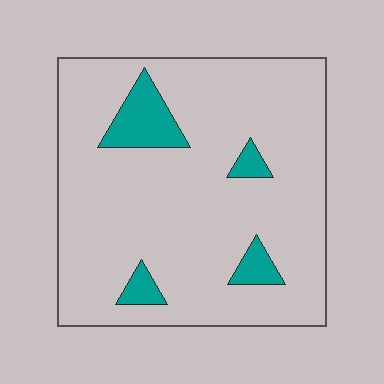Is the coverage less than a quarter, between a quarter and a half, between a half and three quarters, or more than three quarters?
Less than a quarter.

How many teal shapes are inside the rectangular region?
4.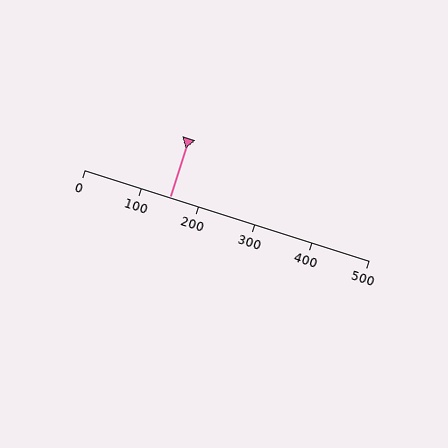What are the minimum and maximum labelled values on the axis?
The axis runs from 0 to 500.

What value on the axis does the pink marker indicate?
The marker indicates approximately 150.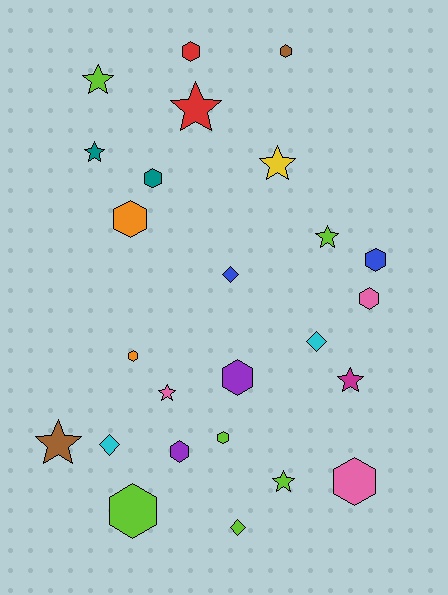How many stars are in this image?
There are 9 stars.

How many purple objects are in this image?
There are 2 purple objects.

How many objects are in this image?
There are 25 objects.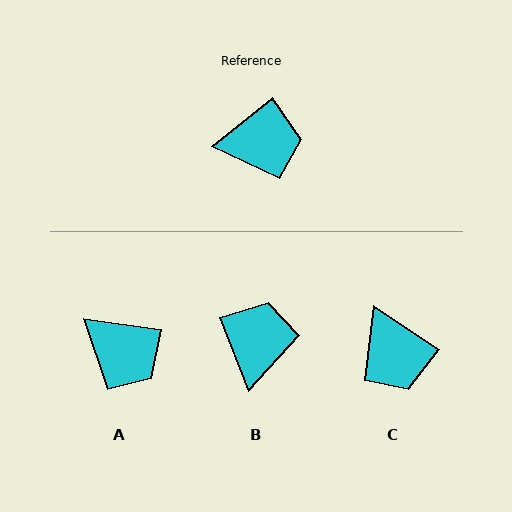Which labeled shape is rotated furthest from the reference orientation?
C, about 72 degrees away.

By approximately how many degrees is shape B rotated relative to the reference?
Approximately 72 degrees counter-clockwise.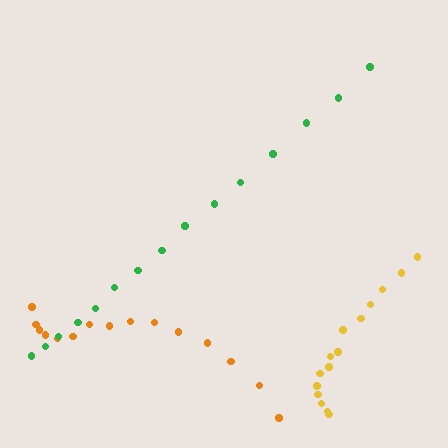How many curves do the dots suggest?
There are 3 distinct paths.